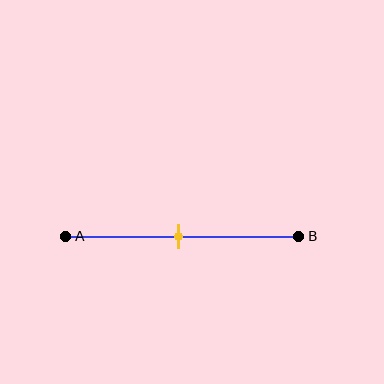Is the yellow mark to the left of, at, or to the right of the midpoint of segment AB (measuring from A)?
The yellow mark is approximately at the midpoint of segment AB.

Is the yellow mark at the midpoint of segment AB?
Yes, the mark is approximately at the midpoint.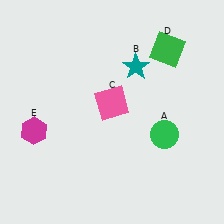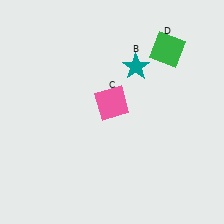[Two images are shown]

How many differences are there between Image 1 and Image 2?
There are 2 differences between the two images.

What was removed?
The magenta hexagon (E), the green circle (A) were removed in Image 2.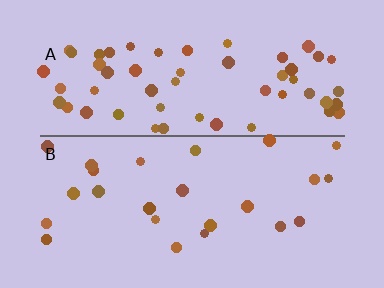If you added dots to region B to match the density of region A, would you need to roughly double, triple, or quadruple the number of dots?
Approximately double.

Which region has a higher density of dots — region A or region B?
A (the top).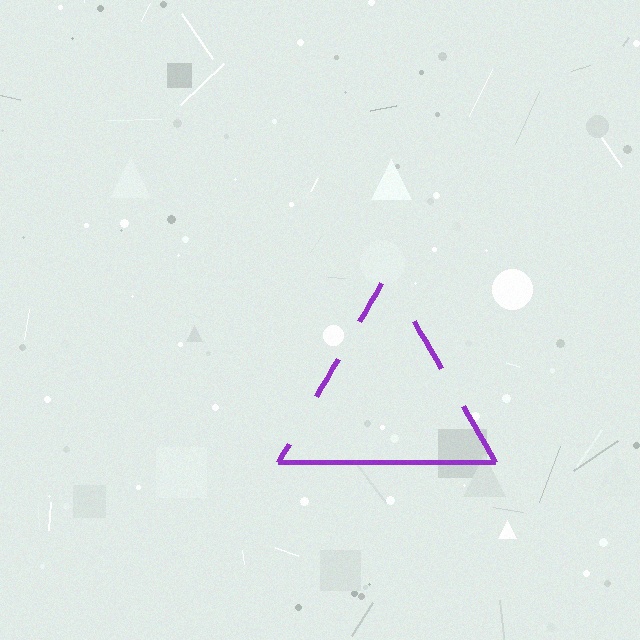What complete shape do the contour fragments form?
The contour fragments form a triangle.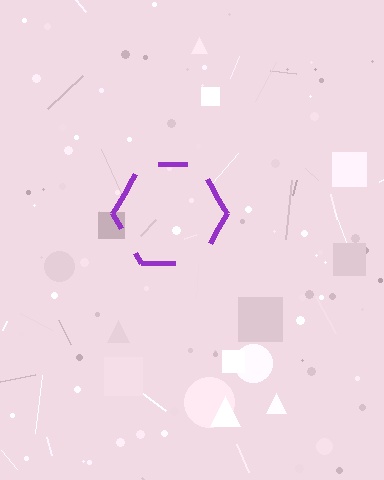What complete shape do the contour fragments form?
The contour fragments form a hexagon.